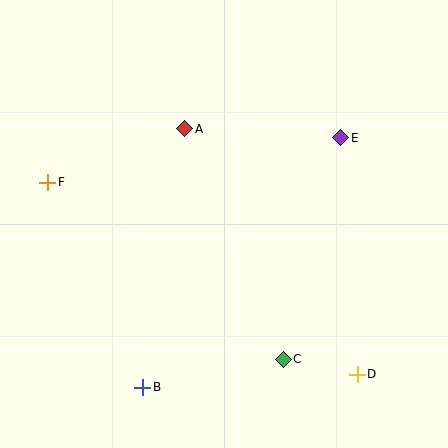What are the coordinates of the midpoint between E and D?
The midpoint between E and D is at (349, 256).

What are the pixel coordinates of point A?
Point A is at (185, 129).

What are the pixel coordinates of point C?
Point C is at (283, 359).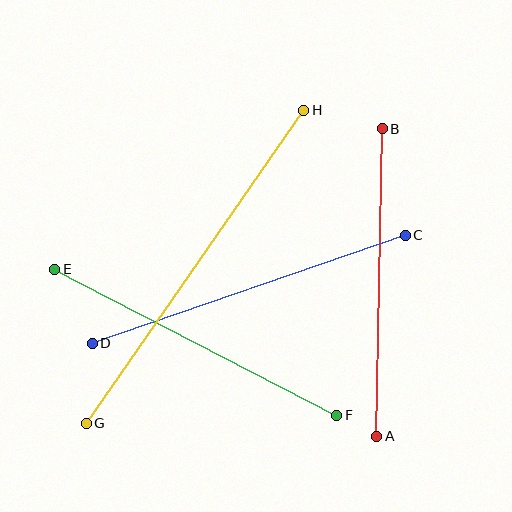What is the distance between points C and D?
The distance is approximately 331 pixels.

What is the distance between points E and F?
The distance is approximately 318 pixels.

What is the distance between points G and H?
The distance is approximately 381 pixels.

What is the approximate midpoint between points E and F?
The midpoint is at approximately (196, 342) pixels.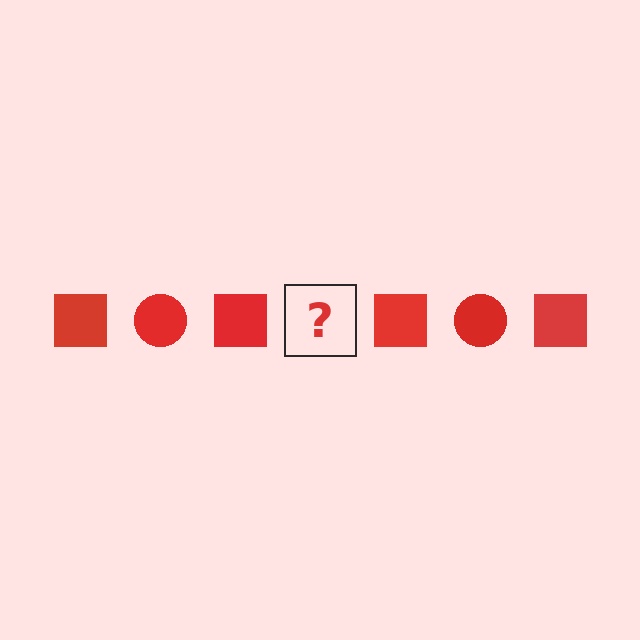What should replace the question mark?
The question mark should be replaced with a red circle.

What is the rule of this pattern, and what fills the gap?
The rule is that the pattern cycles through square, circle shapes in red. The gap should be filled with a red circle.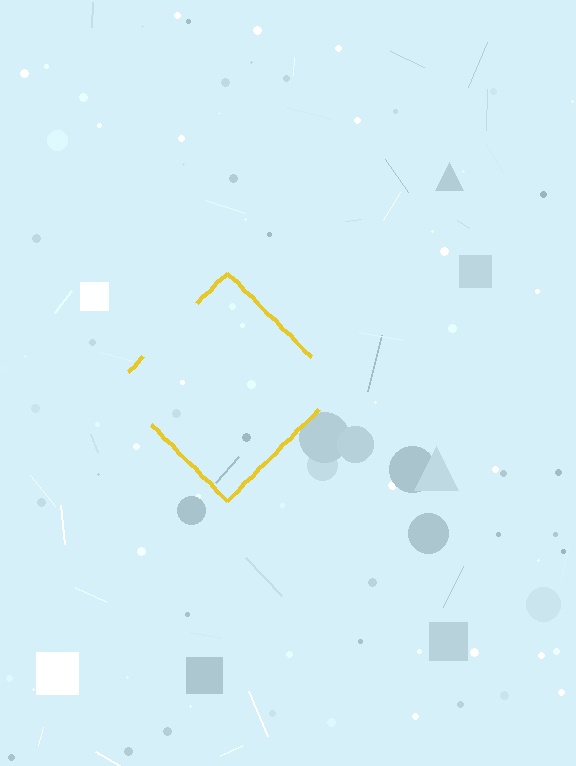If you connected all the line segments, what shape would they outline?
They would outline a diamond.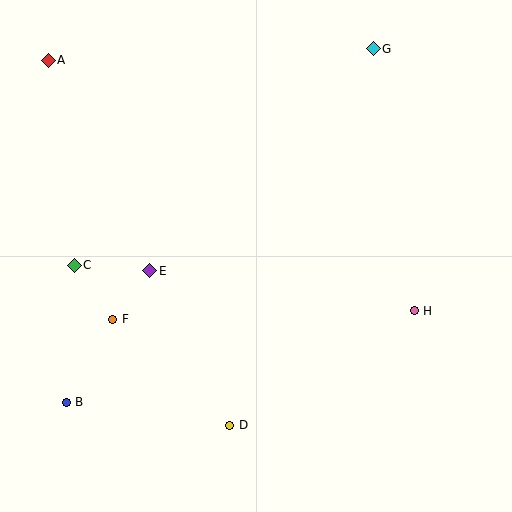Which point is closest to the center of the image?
Point E at (150, 271) is closest to the center.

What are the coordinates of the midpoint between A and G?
The midpoint between A and G is at (211, 55).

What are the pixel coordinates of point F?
Point F is at (113, 319).